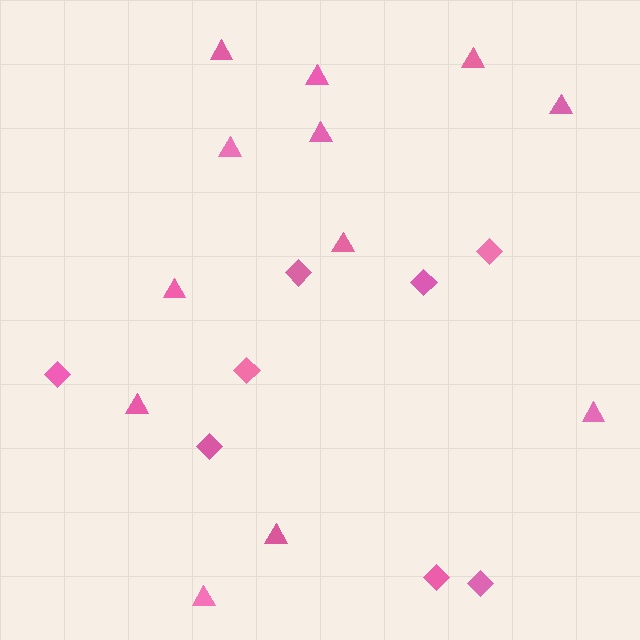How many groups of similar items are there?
There are 2 groups: one group of diamonds (8) and one group of triangles (12).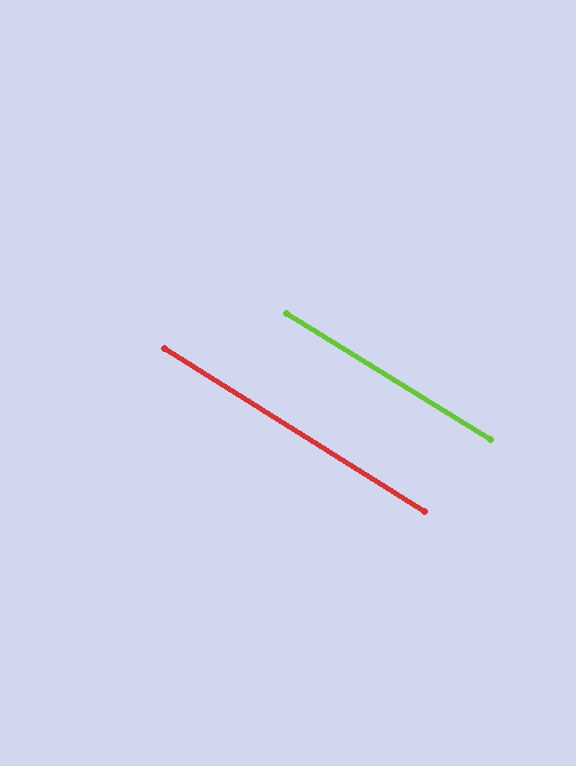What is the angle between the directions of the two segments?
Approximately 0 degrees.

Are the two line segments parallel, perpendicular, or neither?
Parallel — their directions differ by only 0.3°.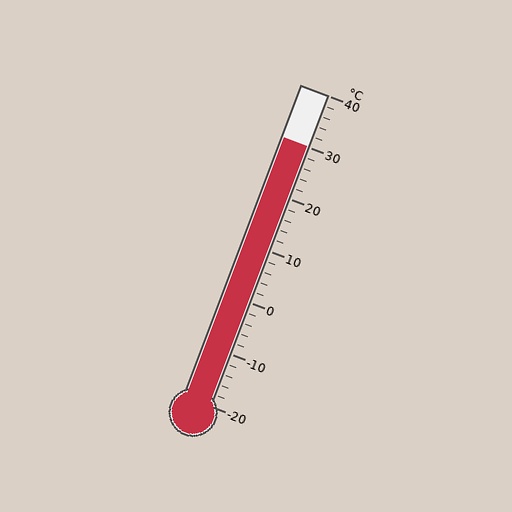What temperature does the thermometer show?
The thermometer shows approximately 30°C.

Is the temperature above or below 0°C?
The temperature is above 0°C.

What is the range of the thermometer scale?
The thermometer scale ranges from -20°C to 40°C.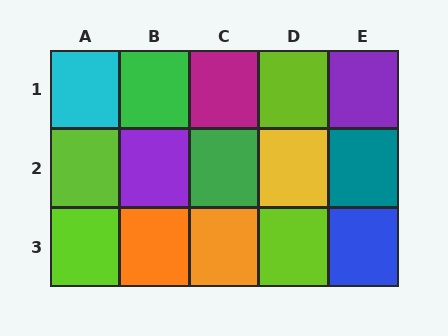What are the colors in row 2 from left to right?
Lime, purple, green, yellow, teal.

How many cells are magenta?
1 cell is magenta.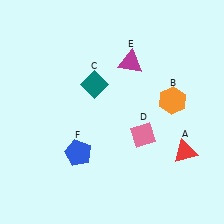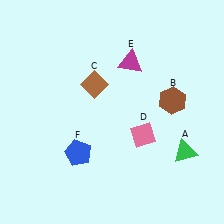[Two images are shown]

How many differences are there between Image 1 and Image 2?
There are 3 differences between the two images.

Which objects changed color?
A changed from red to green. B changed from orange to brown. C changed from teal to brown.